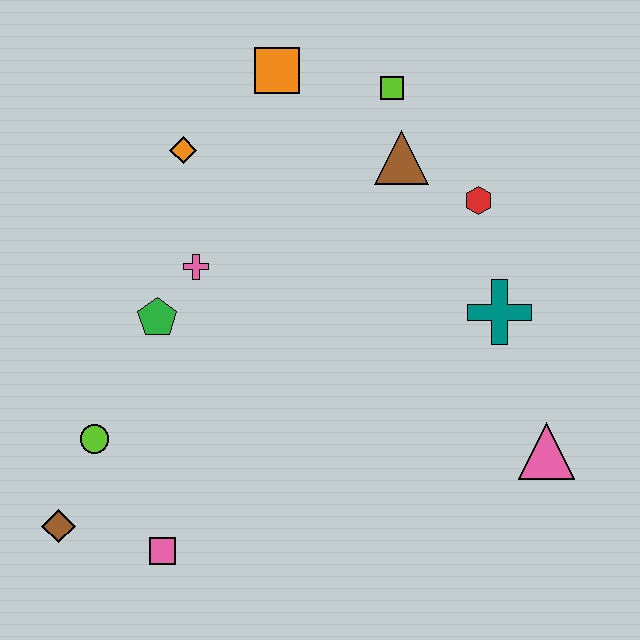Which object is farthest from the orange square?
The brown diamond is farthest from the orange square.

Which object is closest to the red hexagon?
The brown triangle is closest to the red hexagon.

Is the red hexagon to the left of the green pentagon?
No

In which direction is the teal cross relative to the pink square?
The teal cross is to the right of the pink square.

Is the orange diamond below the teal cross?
No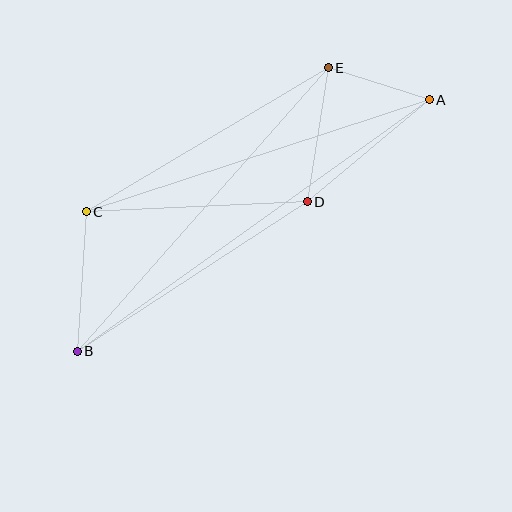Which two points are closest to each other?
Points A and E are closest to each other.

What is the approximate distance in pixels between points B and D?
The distance between B and D is approximately 275 pixels.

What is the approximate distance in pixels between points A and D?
The distance between A and D is approximately 159 pixels.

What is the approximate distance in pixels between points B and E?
The distance between B and E is approximately 379 pixels.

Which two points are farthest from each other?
Points A and B are farthest from each other.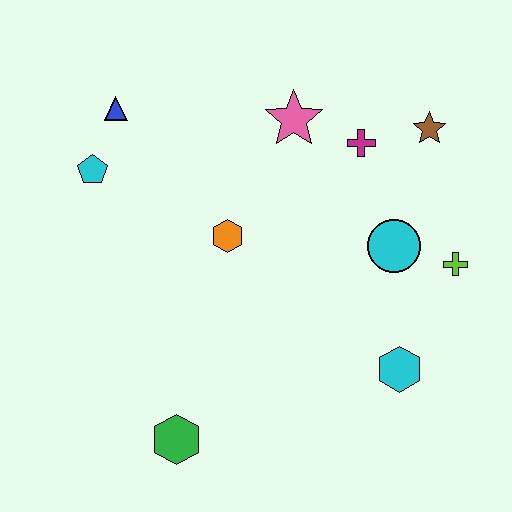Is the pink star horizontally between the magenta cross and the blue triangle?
Yes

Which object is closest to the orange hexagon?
The pink star is closest to the orange hexagon.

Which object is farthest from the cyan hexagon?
The blue triangle is farthest from the cyan hexagon.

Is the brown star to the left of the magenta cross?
No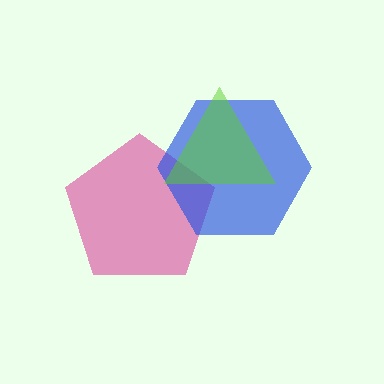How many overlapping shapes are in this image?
There are 3 overlapping shapes in the image.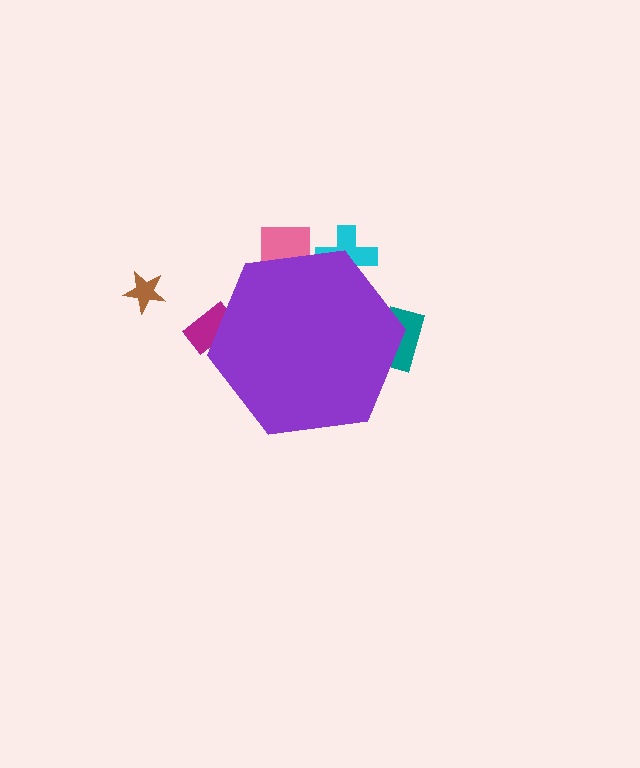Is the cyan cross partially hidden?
Yes, the cyan cross is partially hidden behind the purple hexagon.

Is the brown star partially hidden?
No, the brown star is fully visible.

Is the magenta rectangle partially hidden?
Yes, the magenta rectangle is partially hidden behind the purple hexagon.